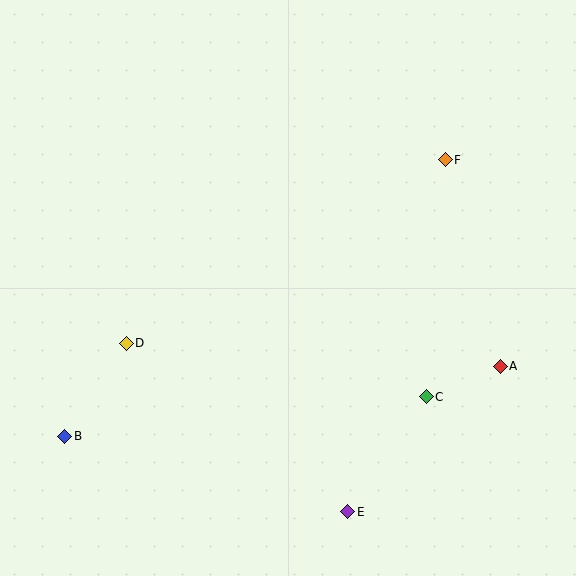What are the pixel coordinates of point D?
Point D is at (126, 343).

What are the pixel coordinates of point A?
Point A is at (500, 366).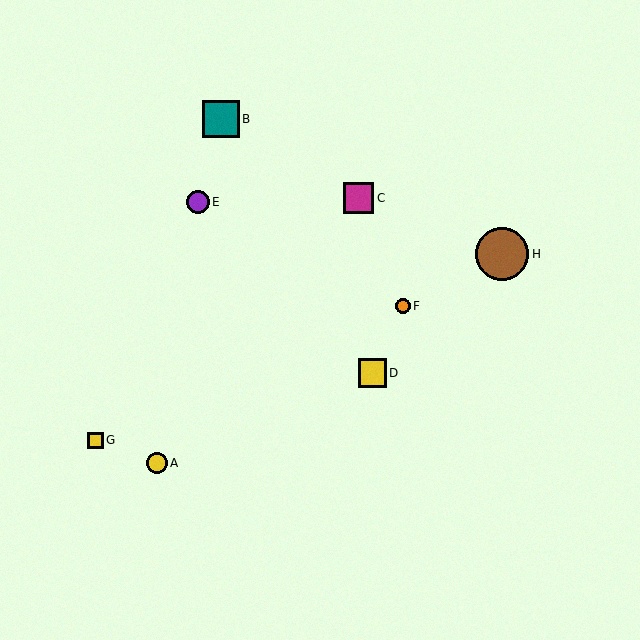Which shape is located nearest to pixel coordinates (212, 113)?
The teal square (labeled B) at (221, 119) is nearest to that location.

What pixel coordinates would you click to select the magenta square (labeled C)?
Click at (359, 198) to select the magenta square C.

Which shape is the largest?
The brown circle (labeled H) is the largest.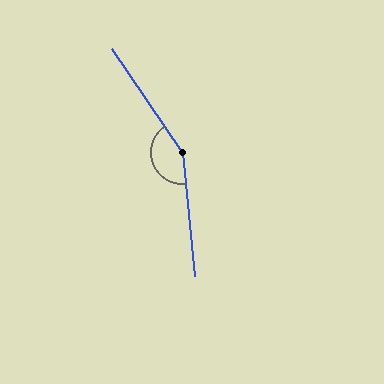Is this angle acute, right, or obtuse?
It is obtuse.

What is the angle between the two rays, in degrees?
Approximately 151 degrees.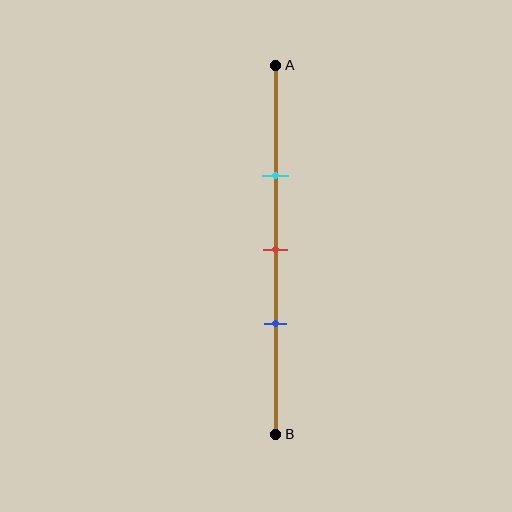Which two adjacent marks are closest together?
The red and blue marks are the closest adjacent pair.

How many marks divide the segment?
There are 3 marks dividing the segment.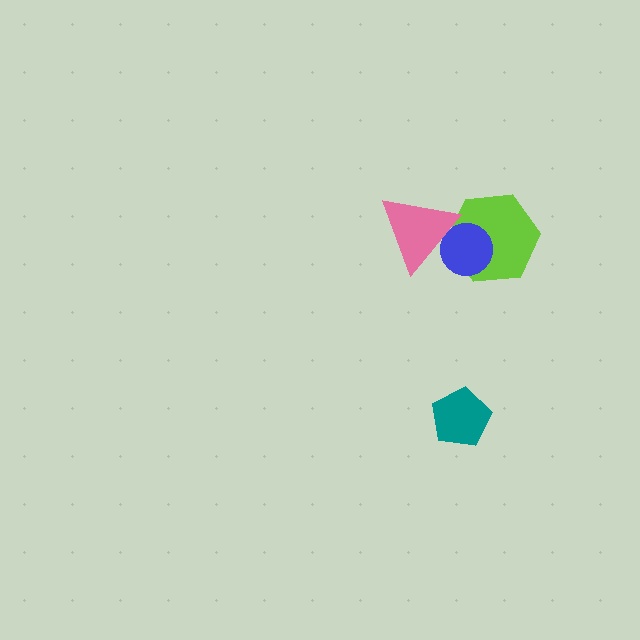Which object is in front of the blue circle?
The pink triangle is in front of the blue circle.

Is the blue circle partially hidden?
Yes, it is partially covered by another shape.